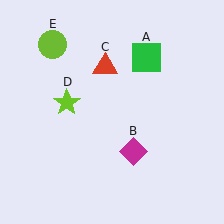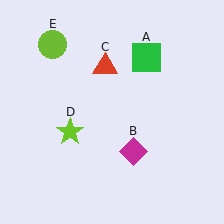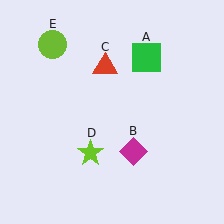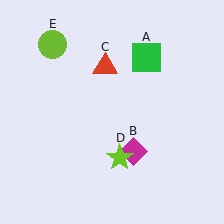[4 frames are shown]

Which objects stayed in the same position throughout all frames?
Green square (object A) and magenta diamond (object B) and red triangle (object C) and lime circle (object E) remained stationary.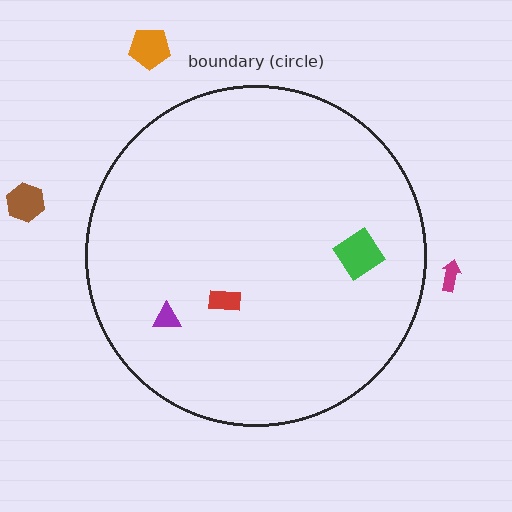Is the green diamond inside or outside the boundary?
Inside.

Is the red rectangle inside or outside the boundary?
Inside.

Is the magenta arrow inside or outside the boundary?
Outside.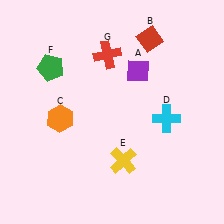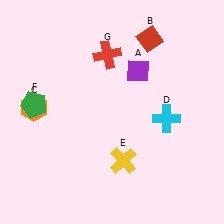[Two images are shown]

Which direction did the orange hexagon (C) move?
The orange hexagon (C) moved left.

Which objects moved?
The objects that moved are: the orange hexagon (C), the green pentagon (F).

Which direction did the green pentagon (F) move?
The green pentagon (F) moved down.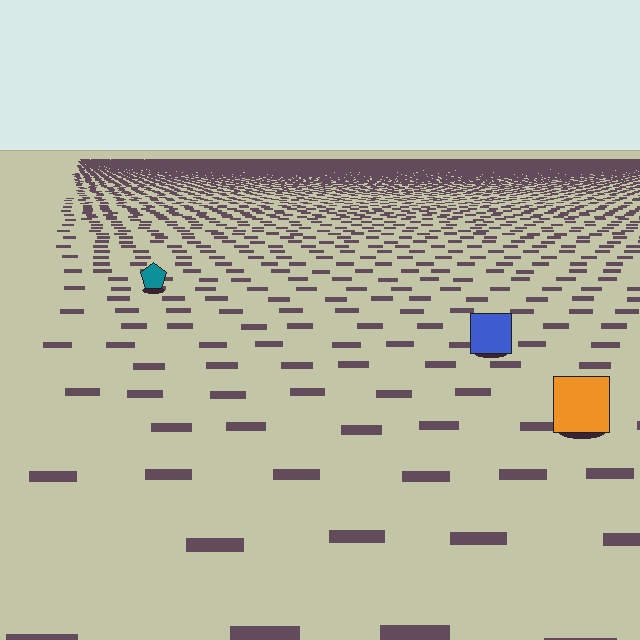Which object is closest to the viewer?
The orange square is closest. The texture marks near it are larger and more spread out.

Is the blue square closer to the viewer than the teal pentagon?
Yes. The blue square is closer — you can tell from the texture gradient: the ground texture is coarser near it.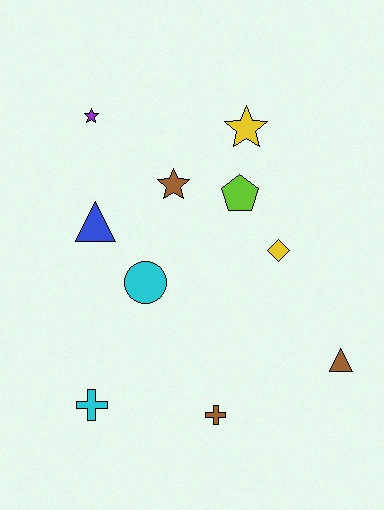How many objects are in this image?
There are 10 objects.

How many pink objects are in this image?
There are no pink objects.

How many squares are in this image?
There are no squares.